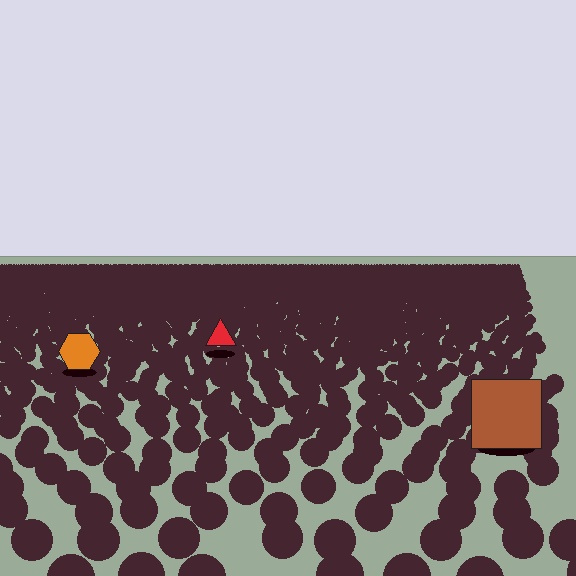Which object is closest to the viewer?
The brown square is closest. The texture marks near it are larger and more spread out.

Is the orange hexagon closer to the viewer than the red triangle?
Yes. The orange hexagon is closer — you can tell from the texture gradient: the ground texture is coarser near it.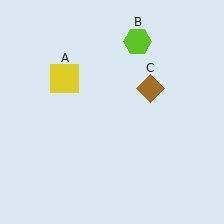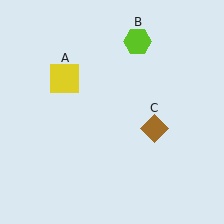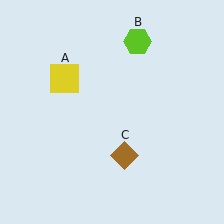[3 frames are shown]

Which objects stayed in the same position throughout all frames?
Yellow square (object A) and lime hexagon (object B) remained stationary.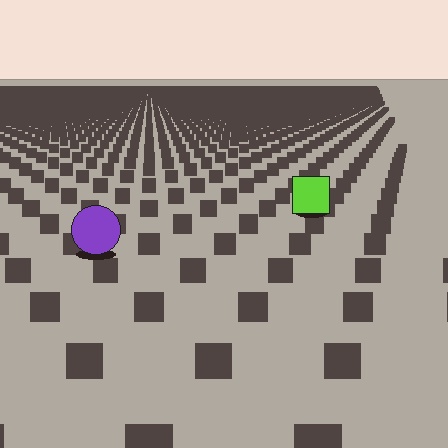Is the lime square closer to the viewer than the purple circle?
No. The purple circle is closer — you can tell from the texture gradient: the ground texture is coarser near it.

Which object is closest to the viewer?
The purple circle is closest. The texture marks near it are larger and more spread out.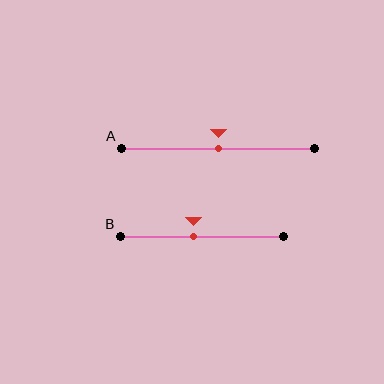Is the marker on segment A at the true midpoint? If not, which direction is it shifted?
Yes, the marker on segment A is at the true midpoint.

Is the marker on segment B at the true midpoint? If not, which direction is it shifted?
No, the marker on segment B is shifted to the left by about 5% of the segment length.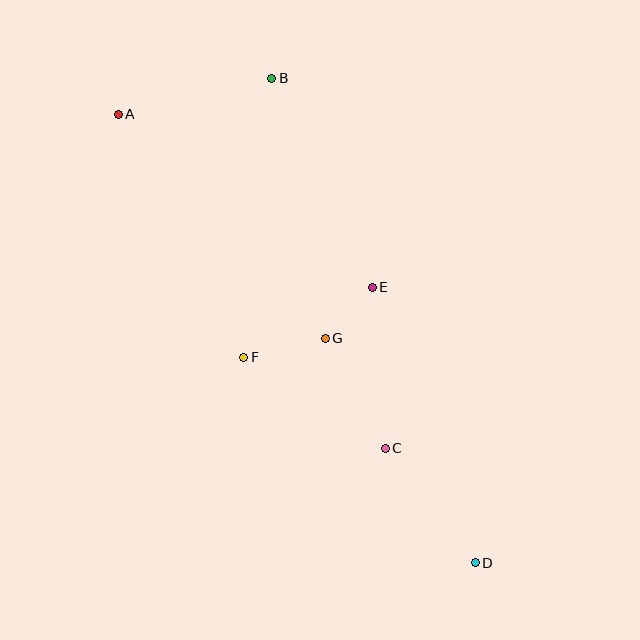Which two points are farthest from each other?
Points A and D are farthest from each other.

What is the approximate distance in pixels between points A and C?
The distance between A and C is approximately 428 pixels.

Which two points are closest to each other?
Points E and G are closest to each other.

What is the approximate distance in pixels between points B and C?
The distance between B and C is approximately 387 pixels.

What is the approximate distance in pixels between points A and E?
The distance between A and E is approximately 308 pixels.